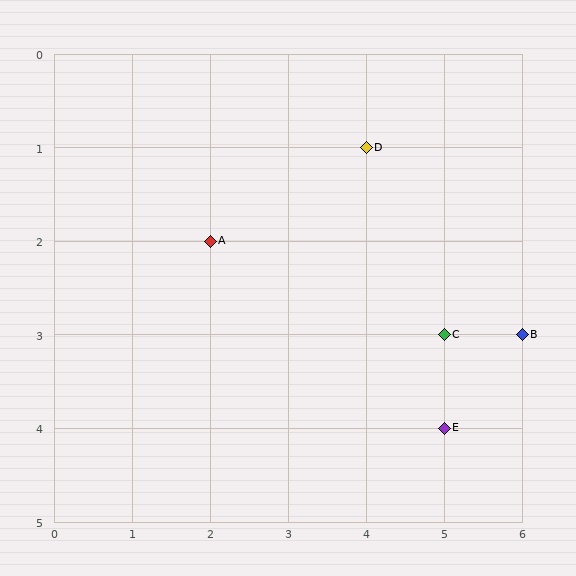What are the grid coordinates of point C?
Point C is at grid coordinates (5, 3).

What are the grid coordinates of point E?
Point E is at grid coordinates (5, 4).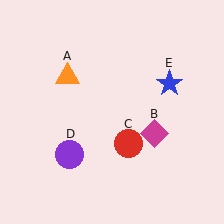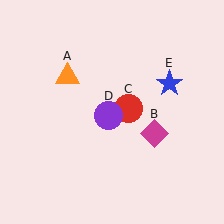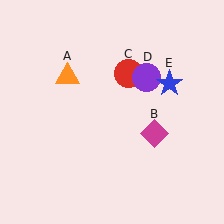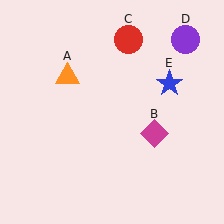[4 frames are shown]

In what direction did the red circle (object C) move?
The red circle (object C) moved up.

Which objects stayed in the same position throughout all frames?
Orange triangle (object A) and magenta diamond (object B) and blue star (object E) remained stationary.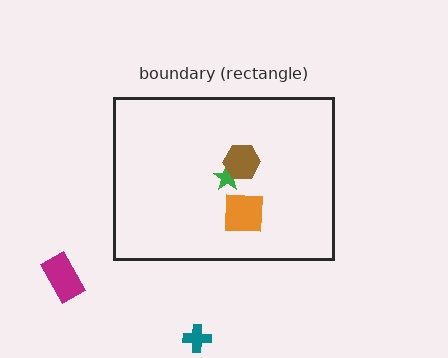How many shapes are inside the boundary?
3 inside, 2 outside.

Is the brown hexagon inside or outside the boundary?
Inside.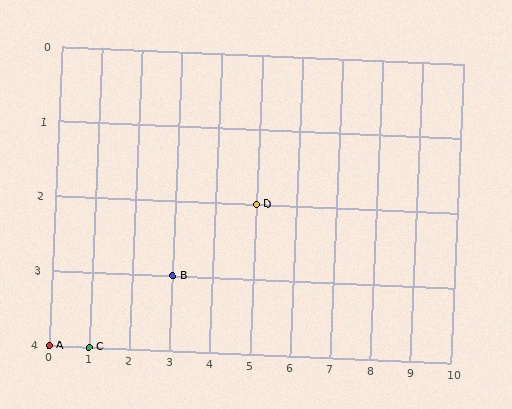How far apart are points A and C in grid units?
Points A and C are 1 column apart.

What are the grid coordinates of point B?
Point B is at grid coordinates (3, 3).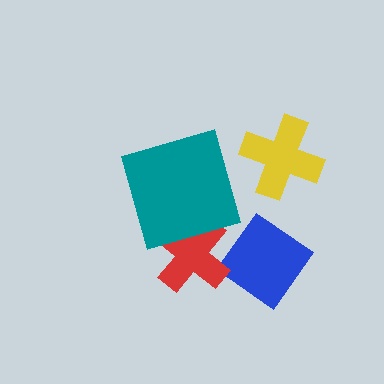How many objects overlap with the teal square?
1 object overlaps with the teal square.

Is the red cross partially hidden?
Yes, it is partially covered by another shape.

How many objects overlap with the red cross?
1 object overlaps with the red cross.